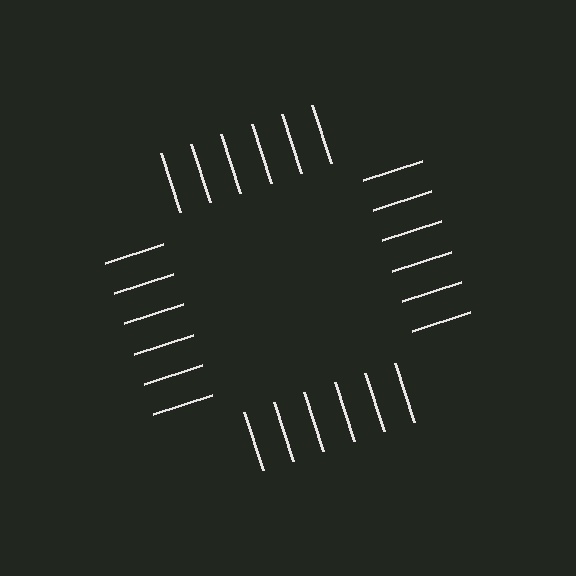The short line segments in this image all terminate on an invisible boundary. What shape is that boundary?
An illusory square — the line segments terminate on its edges but no continuous stroke is drawn.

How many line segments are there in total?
24 — 6 along each of the 4 edges.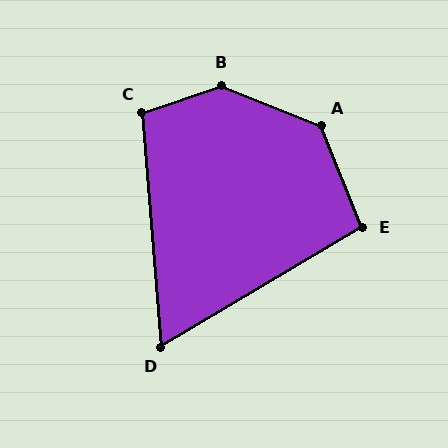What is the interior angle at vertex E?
Approximately 99 degrees (obtuse).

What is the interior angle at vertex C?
Approximately 104 degrees (obtuse).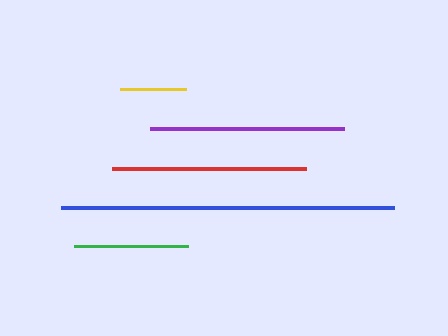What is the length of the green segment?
The green segment is approximately 114 pixels long.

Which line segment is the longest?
The blue line is the longest at approximately 334 pixels.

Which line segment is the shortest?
The yellow line is the shortest at approximately 66 pixels.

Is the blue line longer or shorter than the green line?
The blue line is longer than the green line.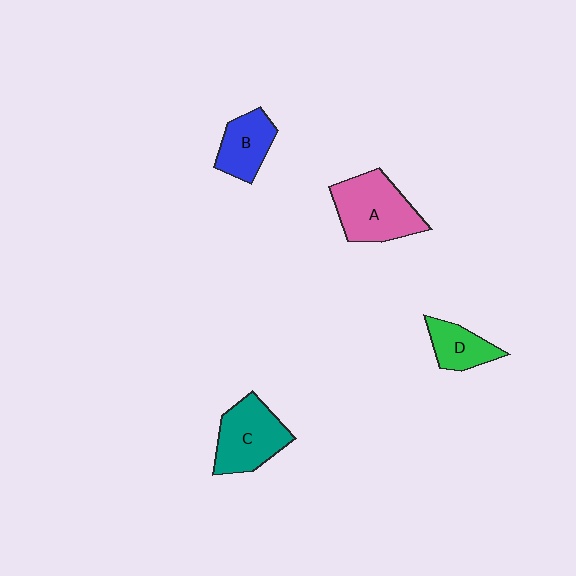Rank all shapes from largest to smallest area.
From largest to smallest: A (pink), C (teal), B (blue), D (green).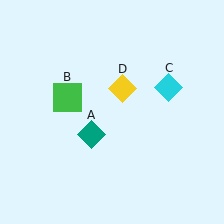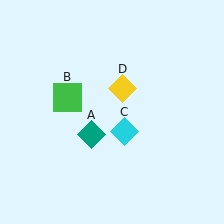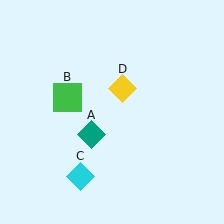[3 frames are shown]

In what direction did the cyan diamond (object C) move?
The cyan diamond (object C) moved down and to the left.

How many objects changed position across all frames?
1 object changed position: cyan diamond (object C).